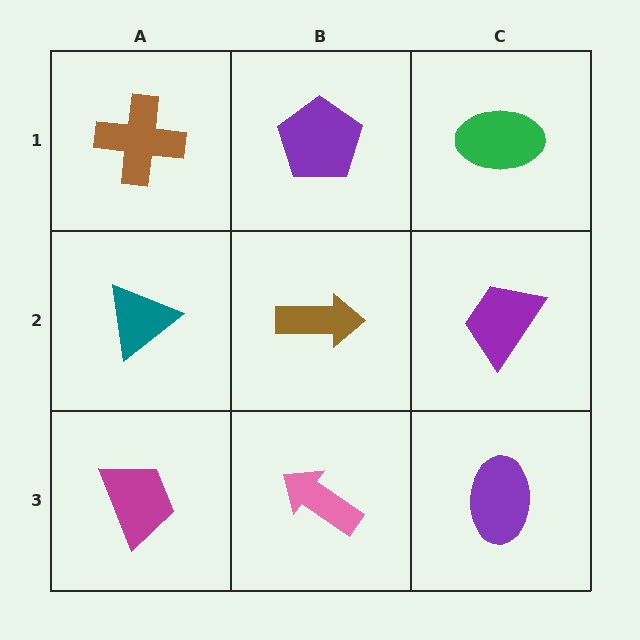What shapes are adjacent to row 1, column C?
A purple trapezoid (row 2, column C), a purple pentagon (row 1, column B).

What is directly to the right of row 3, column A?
A pink arrow.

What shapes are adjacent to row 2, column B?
A purple pentagon (row 1, column B), a pink arrow (row 3, column B), a teal triangle (row 2, column A), a purple trapezoid (row 2, column C).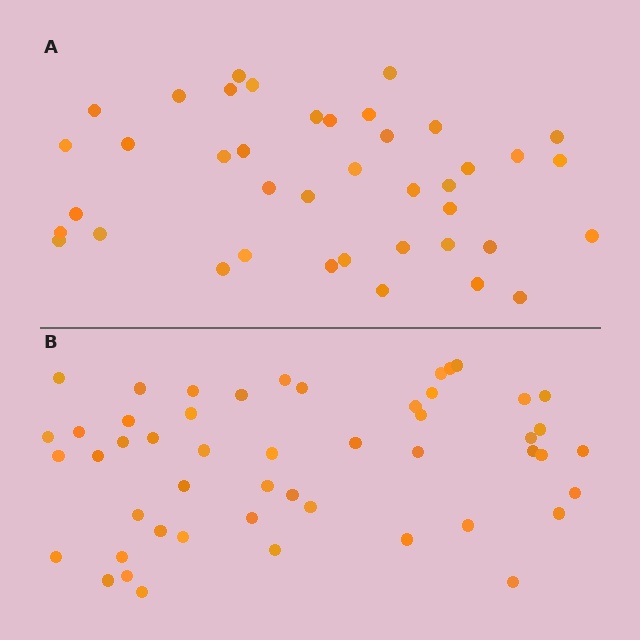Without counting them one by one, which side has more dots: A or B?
Region B (the bottom region) has more dots.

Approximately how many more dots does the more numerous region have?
Region B has roughly 10 or so more dots than region A.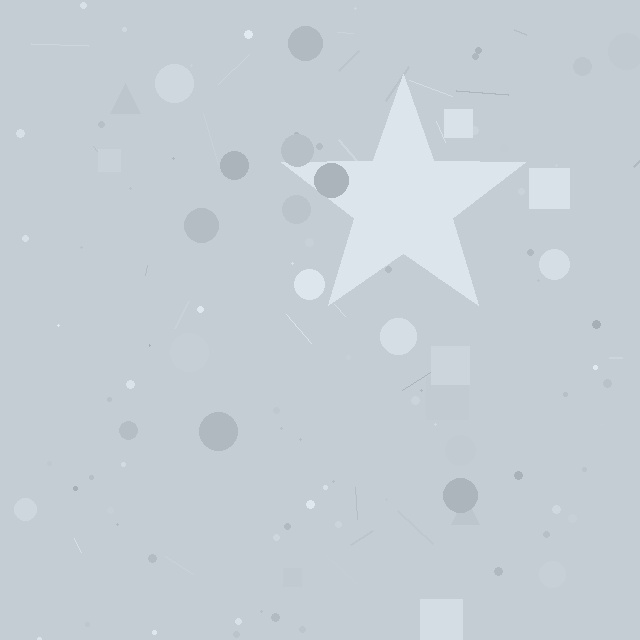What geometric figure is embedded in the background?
A star is embedded in the background.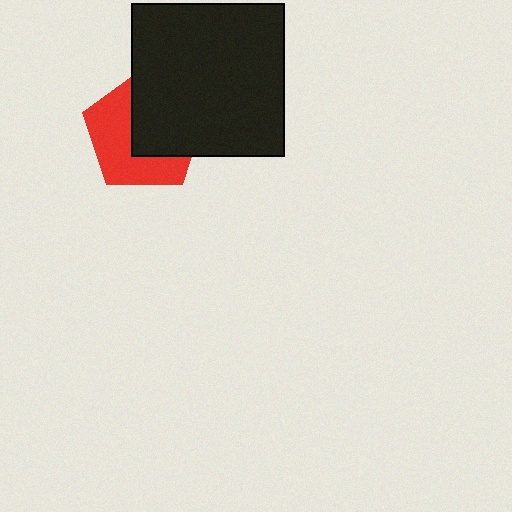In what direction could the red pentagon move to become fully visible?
The red pentagon could move toward the lower-left. That would shift it out from behind the black square entirely.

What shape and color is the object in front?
The object in front is a black square.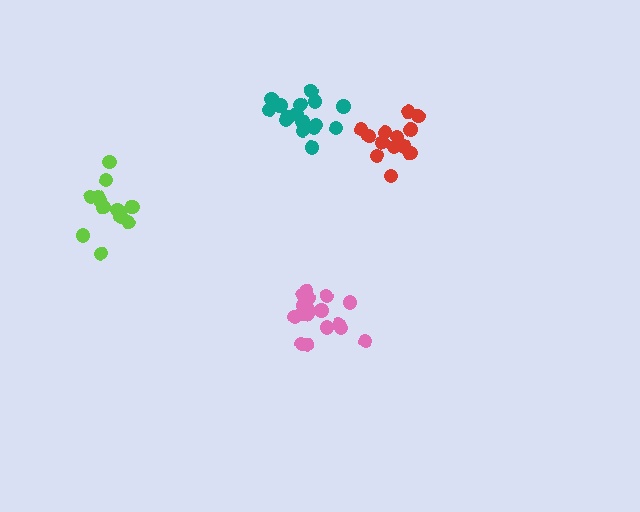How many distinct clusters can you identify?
There are 4 distinct clusters.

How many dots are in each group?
Group 1: 17 dots, Group 2: 16 dots, Group 3: 15 dots, Group 4: 13 dots (61 total).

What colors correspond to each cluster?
The clusters are colored: pink, teal, red, lime.